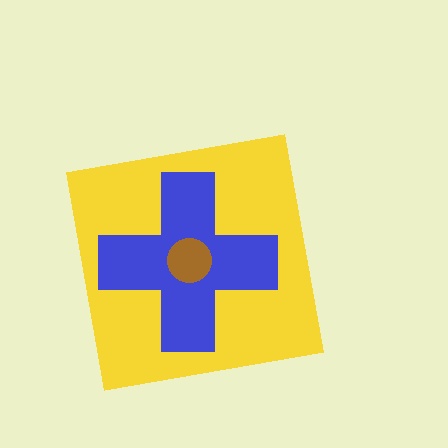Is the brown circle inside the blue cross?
Yes.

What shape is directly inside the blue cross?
The brown circle.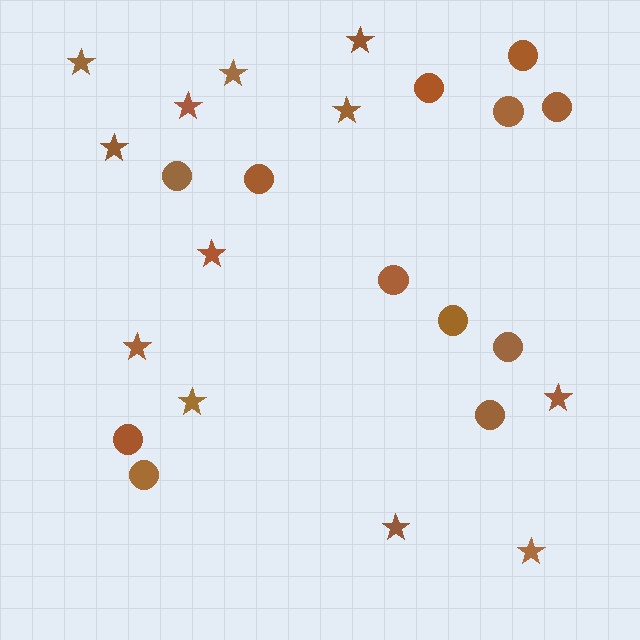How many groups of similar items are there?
There are 2 groups: one group of stars (12) and one group of circles (12).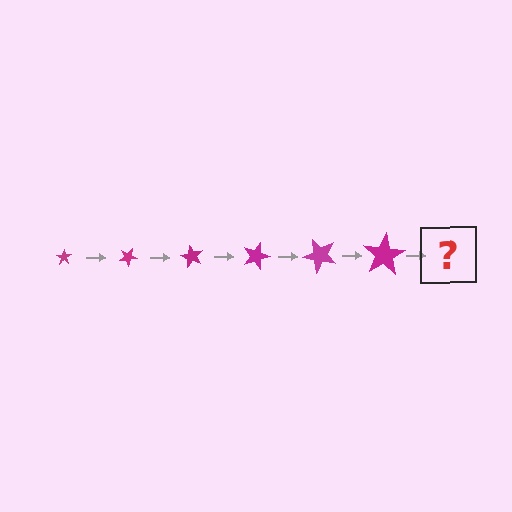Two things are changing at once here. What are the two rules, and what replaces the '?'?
The two rules are that the star grows larger each step and it rotates 30 degrees each step. The '?' should be a star, larger than the previous one and rotated 180 degrees from the start.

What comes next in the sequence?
The next element should be a star, larger than the previous one and rotated 180 degrees from the start.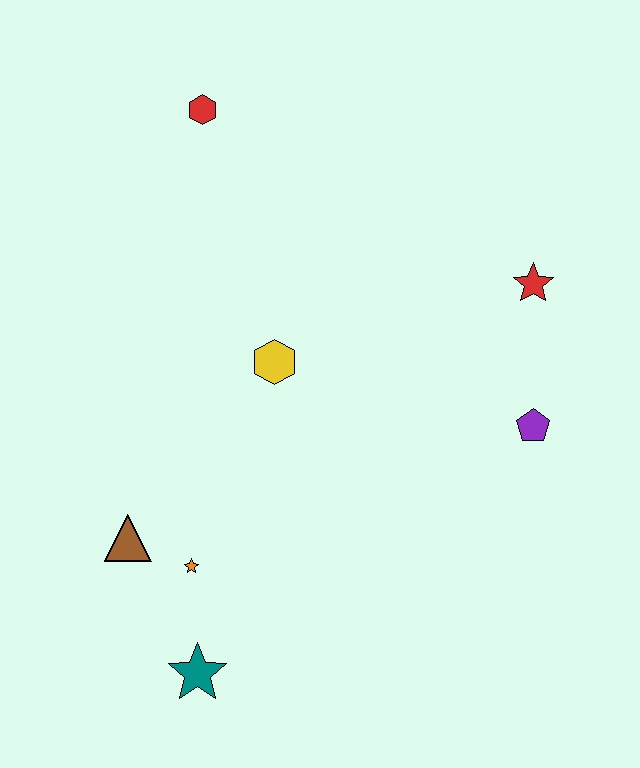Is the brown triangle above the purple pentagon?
No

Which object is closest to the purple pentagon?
The red star is closest to the purple pentagon.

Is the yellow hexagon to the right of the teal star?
Yes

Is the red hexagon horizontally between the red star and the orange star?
Yes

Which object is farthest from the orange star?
The red hexagon is farthest from the orange star.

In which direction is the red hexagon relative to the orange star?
The red hexagon is above the orange star.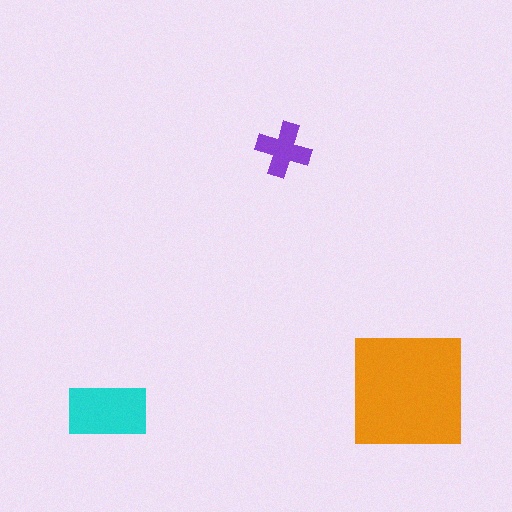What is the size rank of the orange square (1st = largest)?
1st.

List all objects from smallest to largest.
The purple cross, the cyan rectangle, the orange square.